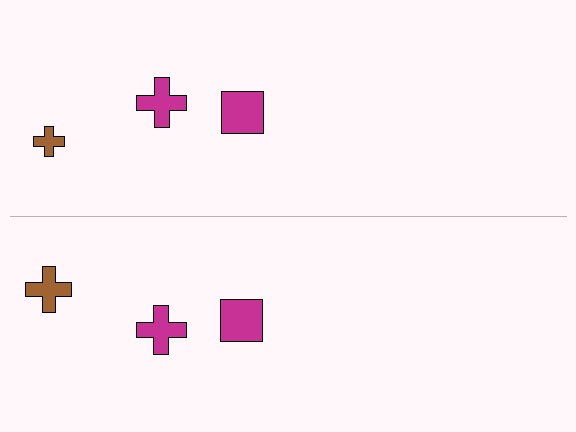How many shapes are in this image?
There are 6 shapes in this image.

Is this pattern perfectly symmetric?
No, the pattern is not perfectly symmetric. The brown cross on the bottom side has a different size than its mirror counterpart.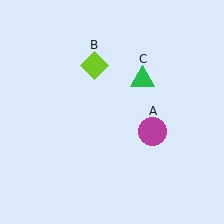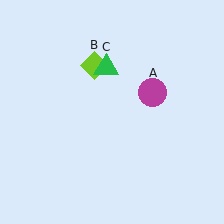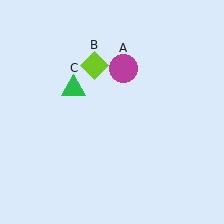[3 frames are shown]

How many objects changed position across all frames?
2 objects changed position: magenta circle (object A), green triangle (object C).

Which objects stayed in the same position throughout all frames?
Lime diamond (object B) remained stationary.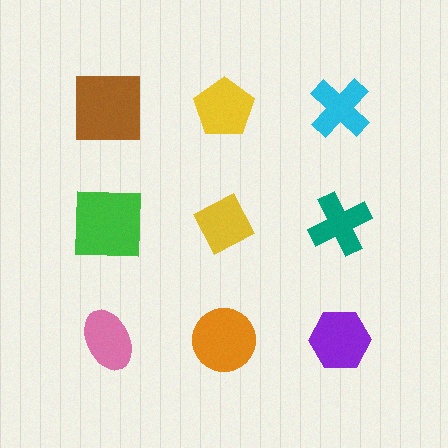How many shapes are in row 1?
3 shapes.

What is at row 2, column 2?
A yellow diamond.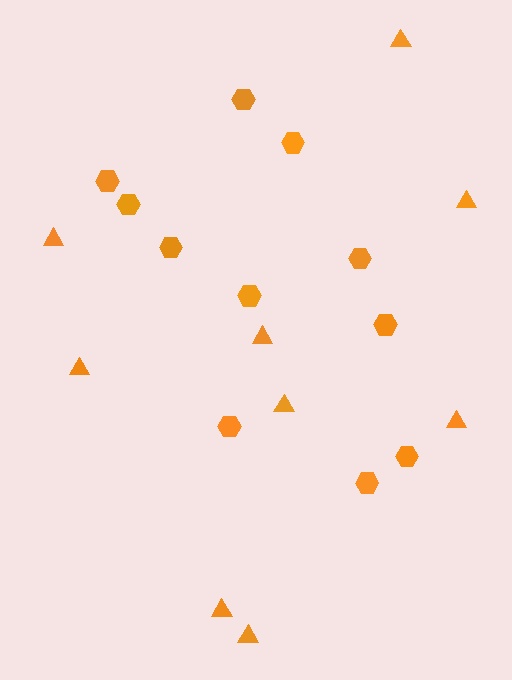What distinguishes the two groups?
There are 2 groups: one group of hexagons (11) and one group of triangles (9).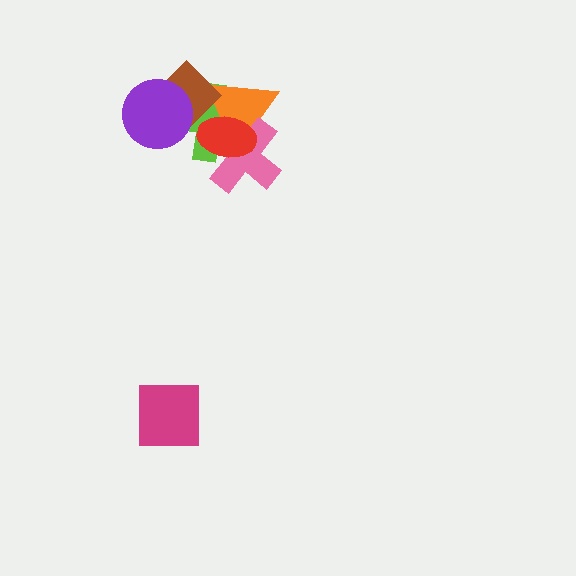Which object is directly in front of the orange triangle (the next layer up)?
The brown diamond is directly in front of the orange triangle.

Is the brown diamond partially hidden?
Yes, it is partially covered by another shape.